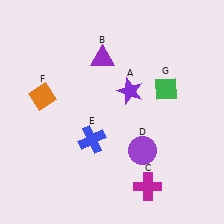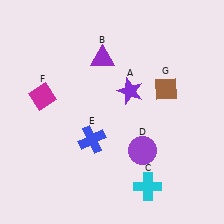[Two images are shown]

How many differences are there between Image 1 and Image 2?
There are 3 differences between the two images.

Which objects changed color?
C changed from magenta to cyan. F changed from orange to magenta. G changed from green to brown.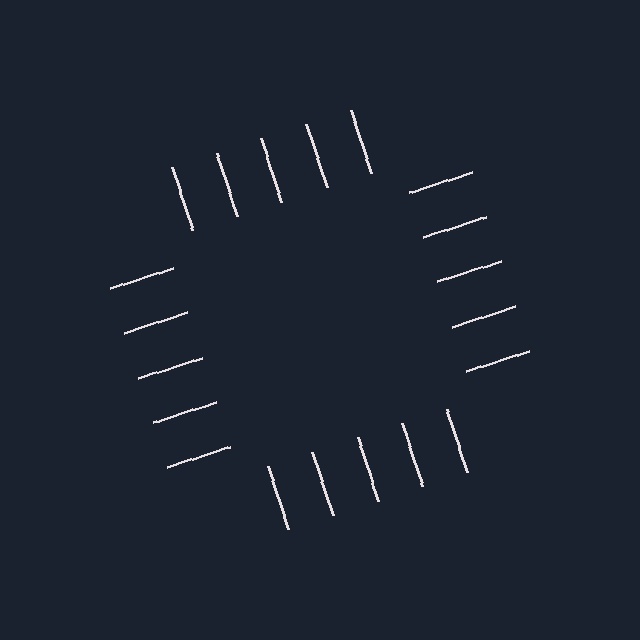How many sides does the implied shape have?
4 sides — the line-ends trace a square.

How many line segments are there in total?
20 — 5 along each of the 4 edges.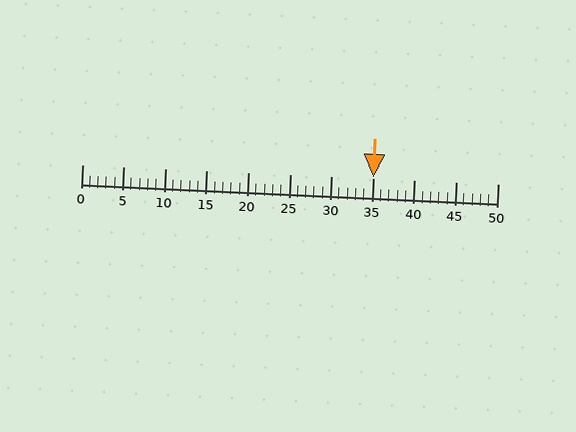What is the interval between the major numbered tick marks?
The major tick marks are spaced 5 units apart.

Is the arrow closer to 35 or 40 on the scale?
The arrow is closer to 35.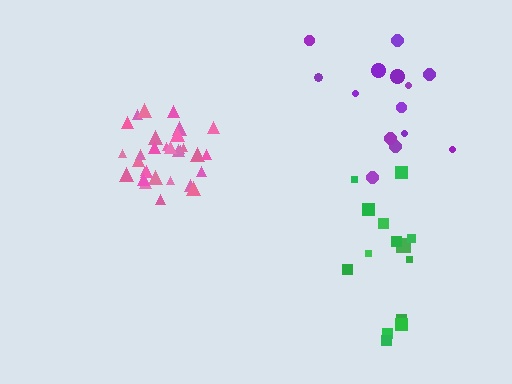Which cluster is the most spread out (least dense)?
Green.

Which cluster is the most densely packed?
Pink.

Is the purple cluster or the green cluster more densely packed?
Purple.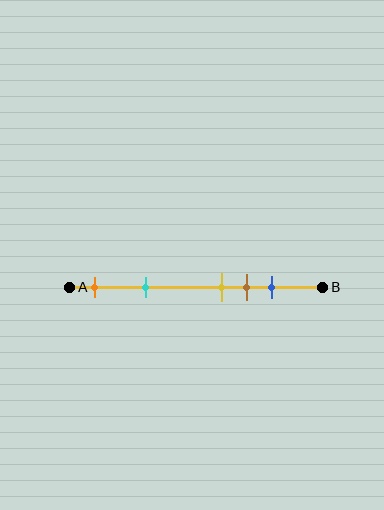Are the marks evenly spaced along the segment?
No, the marks are not evenly spaced.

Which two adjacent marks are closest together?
The yellow and brown marks are the closest adjacent pair.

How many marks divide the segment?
There are 5 marks dividing the segment.